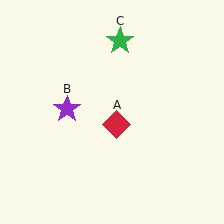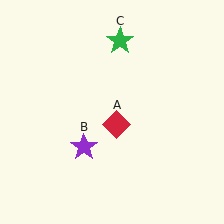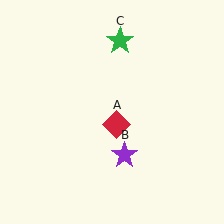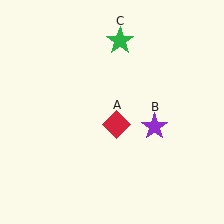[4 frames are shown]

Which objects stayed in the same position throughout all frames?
Red diamond (object A) and green star (object C) remained stationary.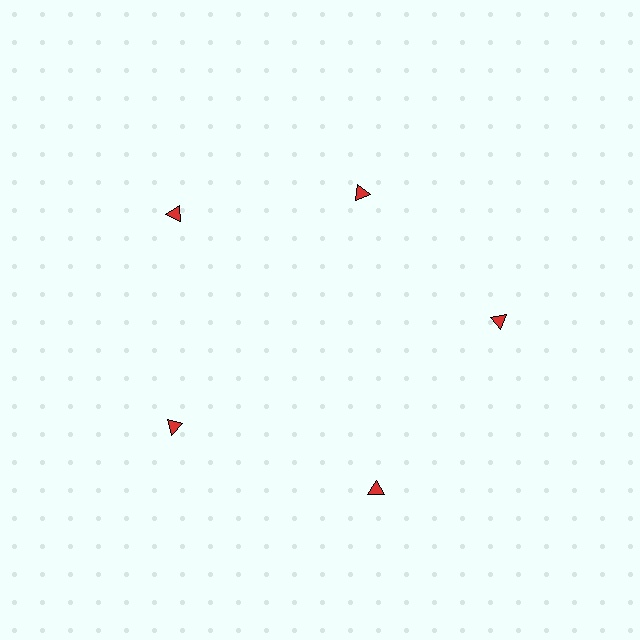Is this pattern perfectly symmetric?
No. The 5 red triangles are arranged in a ring, but one element near the 1 o'clock position is pulled inward toward the center, breaking the 5-fold rotational symmetry.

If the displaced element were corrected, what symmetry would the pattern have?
It would have 5-fold rotational symmetry — the pattern would map onto itself every 72 degrees.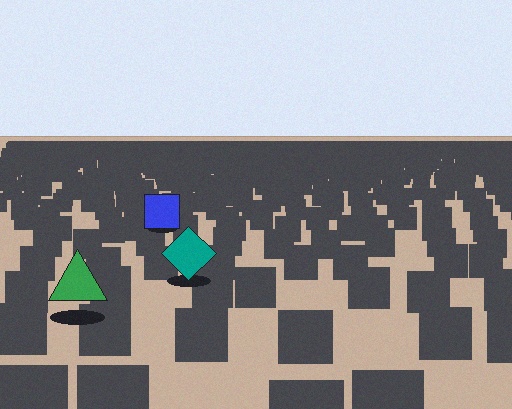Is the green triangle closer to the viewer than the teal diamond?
Yes. The green triangle is closer — you can tell from the texture gradient: the ground texture is coarser near it.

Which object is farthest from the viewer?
The blue square is farthest from the viewer. It appears smaller and the ground texture around it is denser.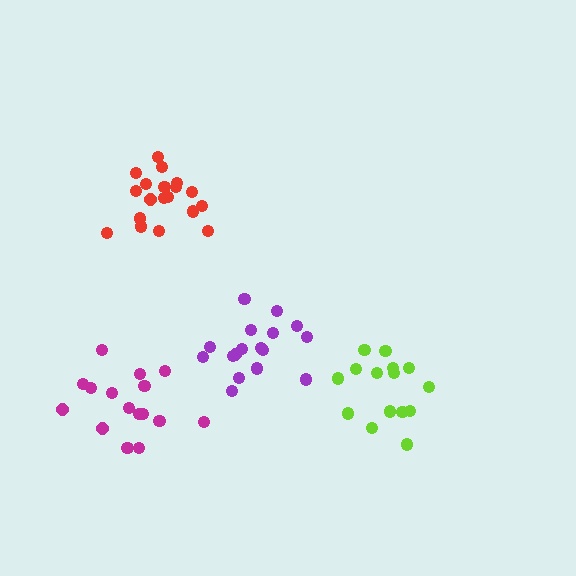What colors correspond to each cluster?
The clusters are colored: lime, purple, red, magenta.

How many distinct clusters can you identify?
There are 4 distinct clusters.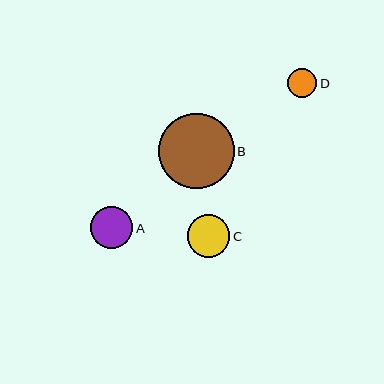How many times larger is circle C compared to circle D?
Circle C is approximately 1.5 times the size of circle D.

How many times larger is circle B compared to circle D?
Circle B is approximately 2.6 times the size of circle D.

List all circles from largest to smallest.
From largest to smallest: B, A, C, D.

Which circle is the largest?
Circle B is the largest with a size of approximately 76 pixels.